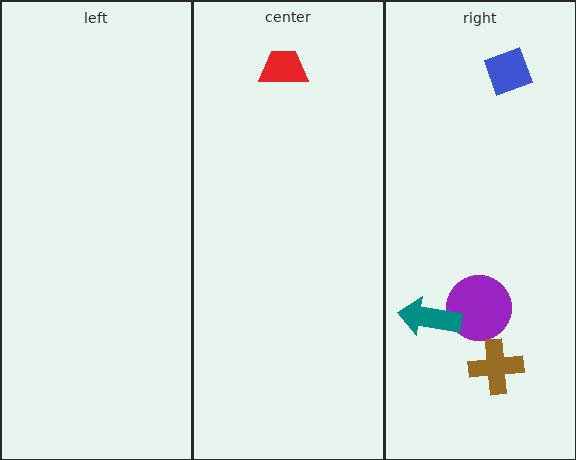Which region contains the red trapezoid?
The center region.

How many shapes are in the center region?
1.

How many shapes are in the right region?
4.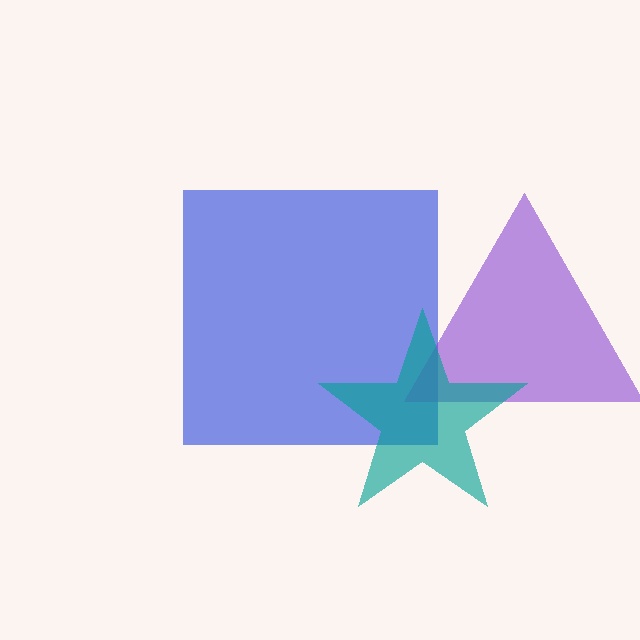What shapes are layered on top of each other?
The layered shapes are: a blue square, a purple triangle, a teal star.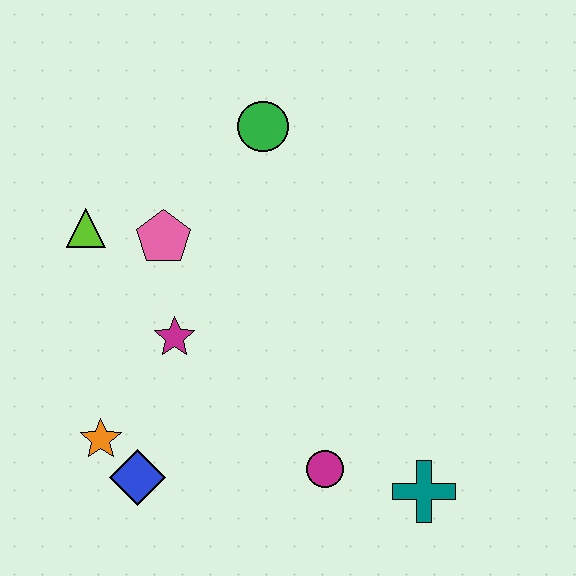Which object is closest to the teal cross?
The magenta circle is closest to the teal cross.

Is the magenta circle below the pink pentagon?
Yes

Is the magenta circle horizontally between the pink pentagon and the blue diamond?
No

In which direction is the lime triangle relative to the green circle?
The lime triangle is to the left of the green circle.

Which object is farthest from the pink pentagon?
The teal cross is farthest from the pink pentagon.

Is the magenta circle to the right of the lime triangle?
Yes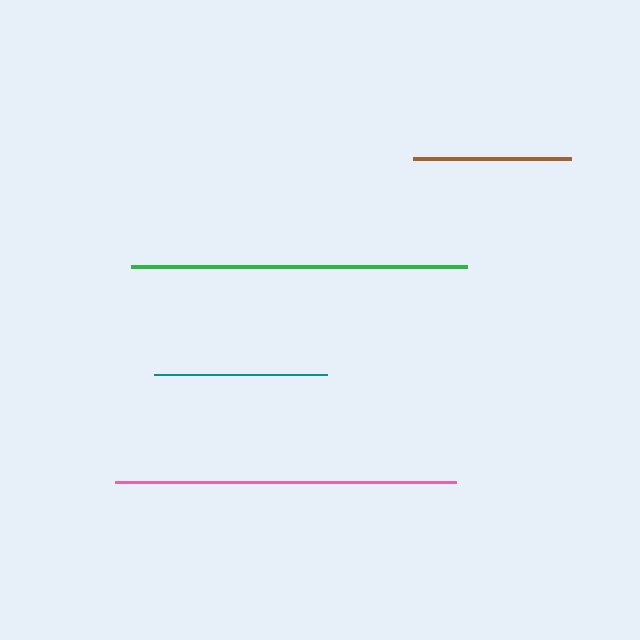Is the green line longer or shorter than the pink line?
The pink line is longer than the green line.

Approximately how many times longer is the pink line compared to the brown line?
The pink line is approximately 2.2 times the length of the brown line.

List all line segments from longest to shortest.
From longest to shortest: pink, green, teal, brown.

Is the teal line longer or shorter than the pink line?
The pink line is longer than the teal line.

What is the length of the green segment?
The green segment is approximately 336 pixels long.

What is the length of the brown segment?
The brown segment is approximately 158 pixels long.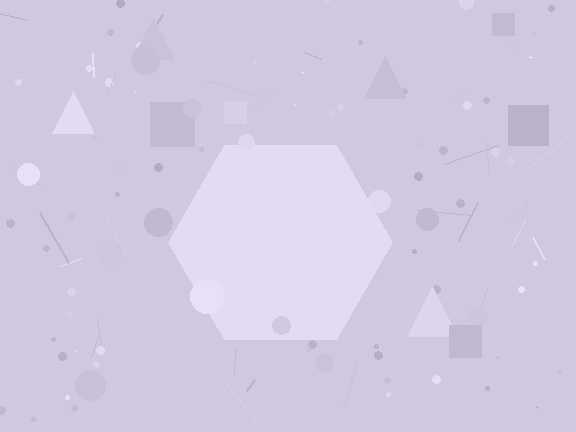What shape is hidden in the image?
A hexagon is hidden in the image.